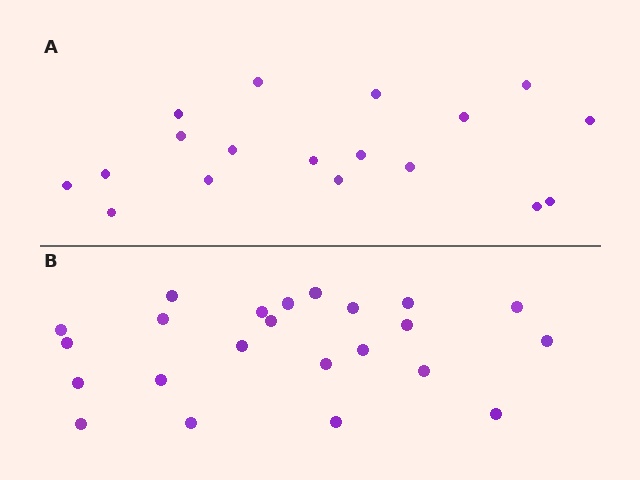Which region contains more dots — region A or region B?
Region B (the bottom region) has more dots.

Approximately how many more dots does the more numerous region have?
Region B has about 5 more dots than region A.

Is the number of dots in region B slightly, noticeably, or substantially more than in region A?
Region B has noticeably more, but not dramatically so. The ratio is roughly 1.3 to 1.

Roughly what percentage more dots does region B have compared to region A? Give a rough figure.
About 30% more.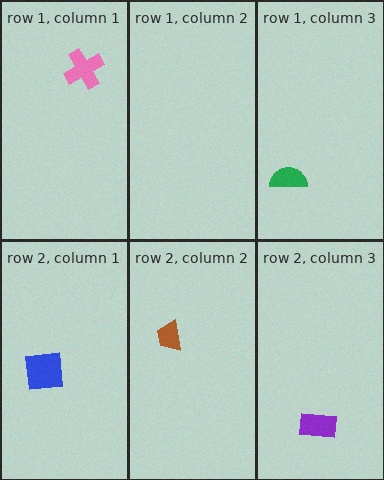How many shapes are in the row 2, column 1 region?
1.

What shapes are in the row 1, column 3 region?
The green semicircle.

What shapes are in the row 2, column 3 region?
The purple rectangle.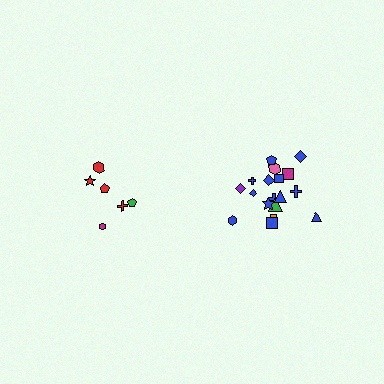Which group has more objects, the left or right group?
The right group.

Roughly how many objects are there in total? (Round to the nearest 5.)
Roughly 25 objects in total.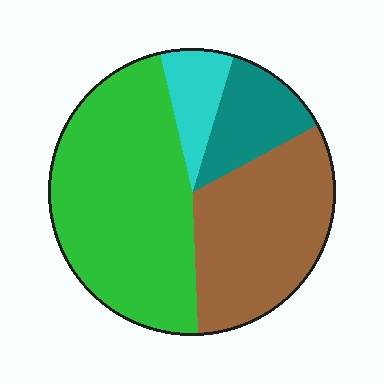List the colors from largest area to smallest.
From largest to smallest: green, brown, teal, cyan.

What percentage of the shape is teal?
Teal covers 12% of the shape.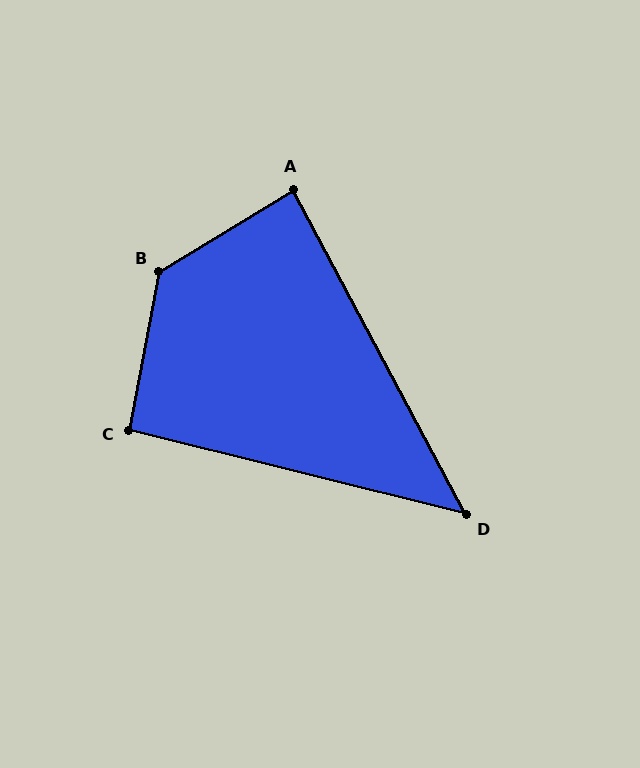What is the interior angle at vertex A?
Approximately 87 degrees (approximately right).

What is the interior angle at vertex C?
Approximately 93 degrees (approximately right).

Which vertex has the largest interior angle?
B, at approximately 132 degrees.